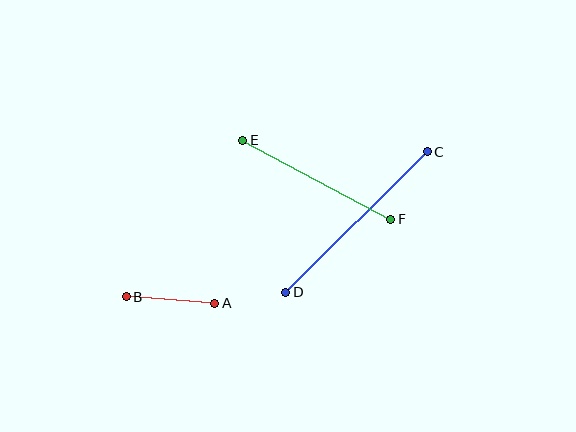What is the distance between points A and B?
The distance is approximately 89 pixels.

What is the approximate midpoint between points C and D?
The midpoint is at approximately (357, 222) pixels.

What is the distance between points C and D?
The distance is approximately 199 pixels.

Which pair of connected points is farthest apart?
Points C and D are farthest apart.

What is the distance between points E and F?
The distance is approximately 168 pixels.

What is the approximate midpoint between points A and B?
The midpoint is at approximately (171, 300) pixels.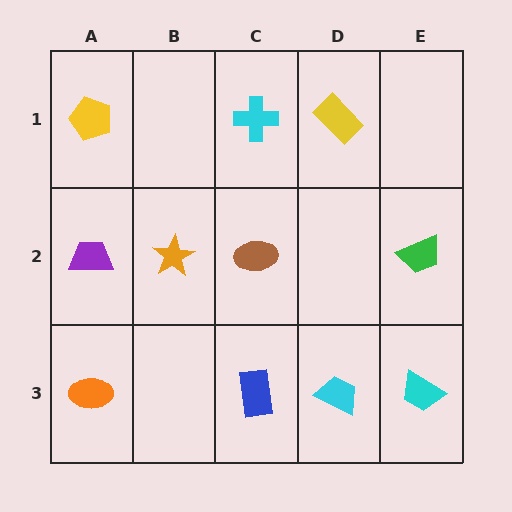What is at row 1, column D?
A yellow rectangle.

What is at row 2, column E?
A green trapezoid.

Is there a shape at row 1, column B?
No, that cell is empty.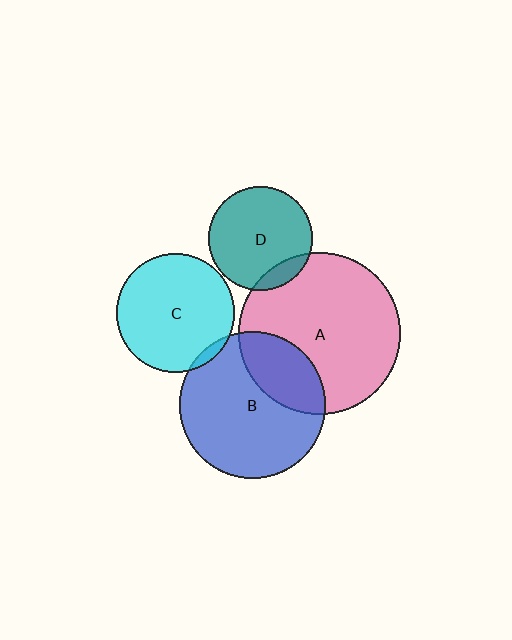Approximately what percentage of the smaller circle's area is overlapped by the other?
Approximately 10%.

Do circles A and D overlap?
Yes.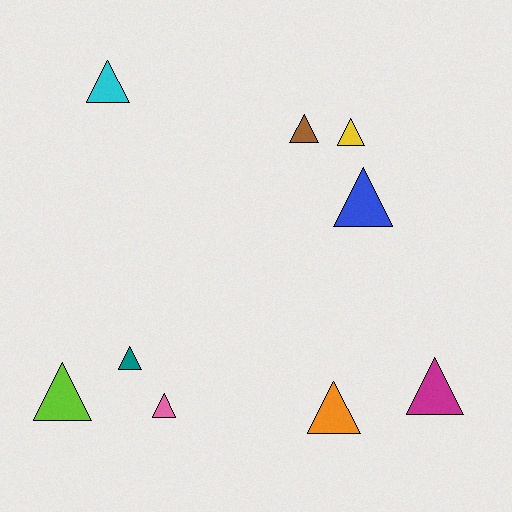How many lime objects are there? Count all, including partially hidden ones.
There is 1 lime object.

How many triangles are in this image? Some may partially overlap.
There are 9 triangles.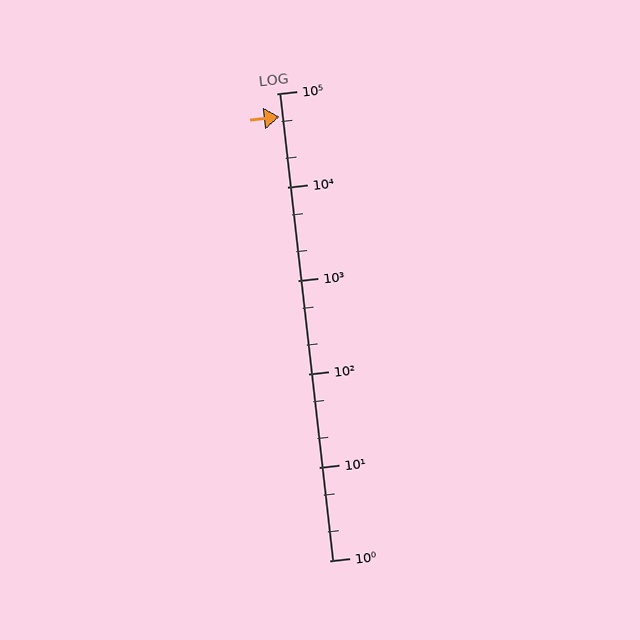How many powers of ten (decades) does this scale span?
The scale spans 5 decades, from 1 to 100000.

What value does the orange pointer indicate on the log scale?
The pointer indicates approximately 56000.